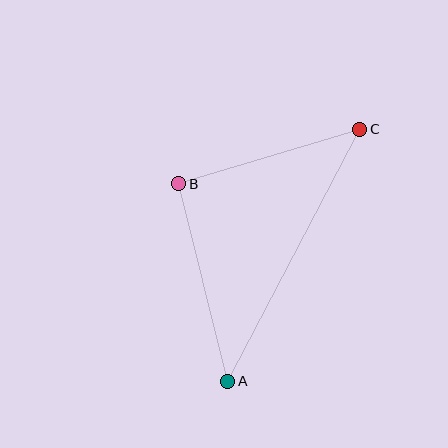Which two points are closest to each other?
Points B and C are closest to each other.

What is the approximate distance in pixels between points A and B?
The distance between A and B is approximately 203 pixels.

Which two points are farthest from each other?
Points A and C are farthest from each other.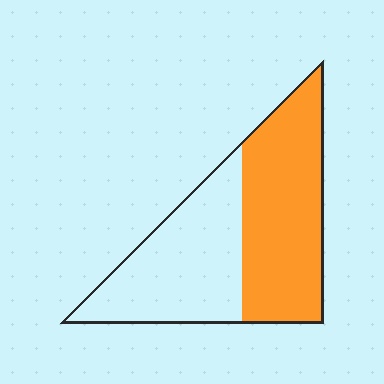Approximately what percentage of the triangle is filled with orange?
Approximately 50%.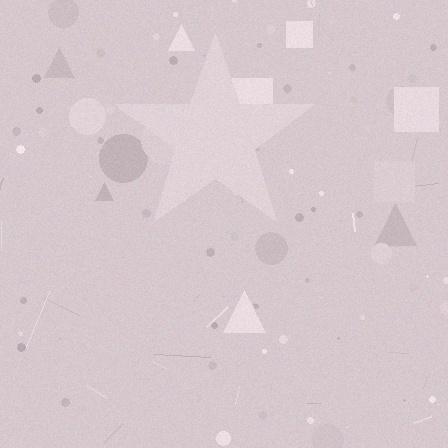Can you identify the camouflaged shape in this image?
The camouflaged shape is a star.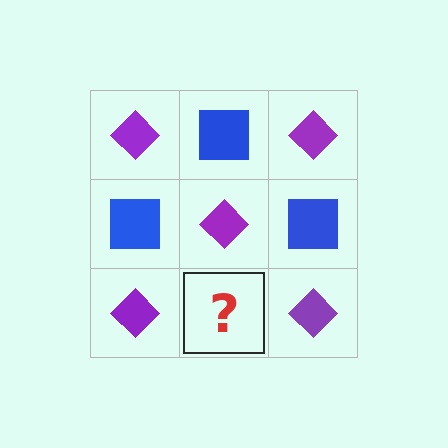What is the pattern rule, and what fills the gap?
The rule is that it alternates purple diamond and blue square in a checkerboard pattern. The gap should be filled with a blue square.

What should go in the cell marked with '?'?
The missing cell should contain a blue square.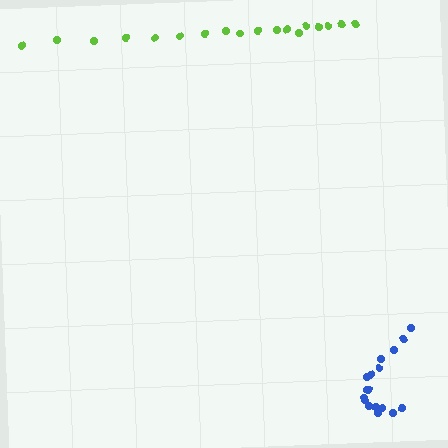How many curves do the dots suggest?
There are 2 distinct paths.